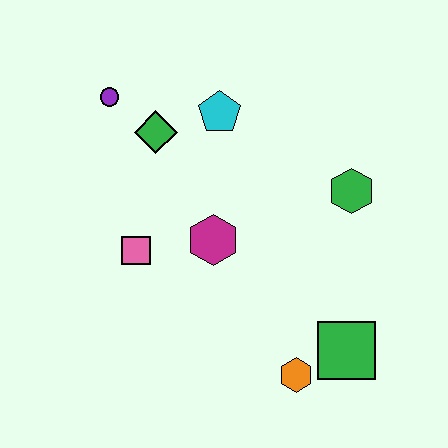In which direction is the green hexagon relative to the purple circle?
The green hexagon is to the right of the purple circle.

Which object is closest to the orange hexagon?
The green square is closest to the orange hexagon.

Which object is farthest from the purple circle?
The green square is farthest from the purple circle.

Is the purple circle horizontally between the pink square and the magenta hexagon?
No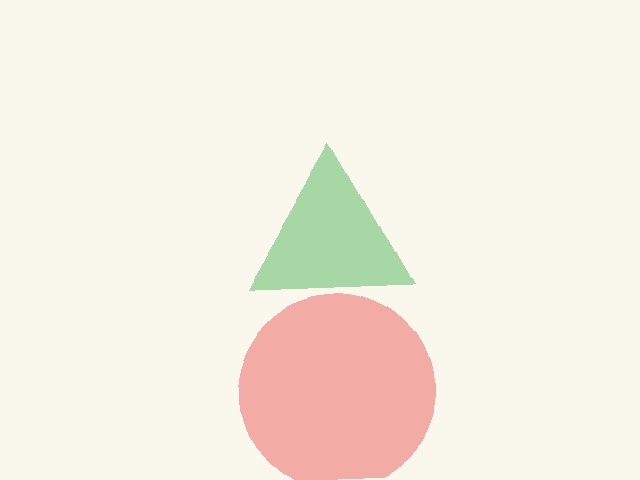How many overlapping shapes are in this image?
There are 2 overlapping shapes in the image.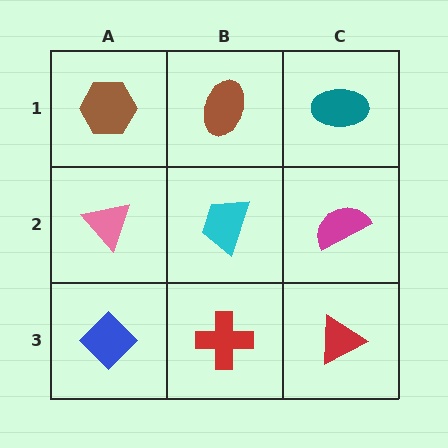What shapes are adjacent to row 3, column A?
A pink triangle (row 2, column A), a red cross (row 3, column B).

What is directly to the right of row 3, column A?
A red cross.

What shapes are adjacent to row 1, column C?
A magenta semicircle (row 2, column C), a brown ellipse (row 1, column B).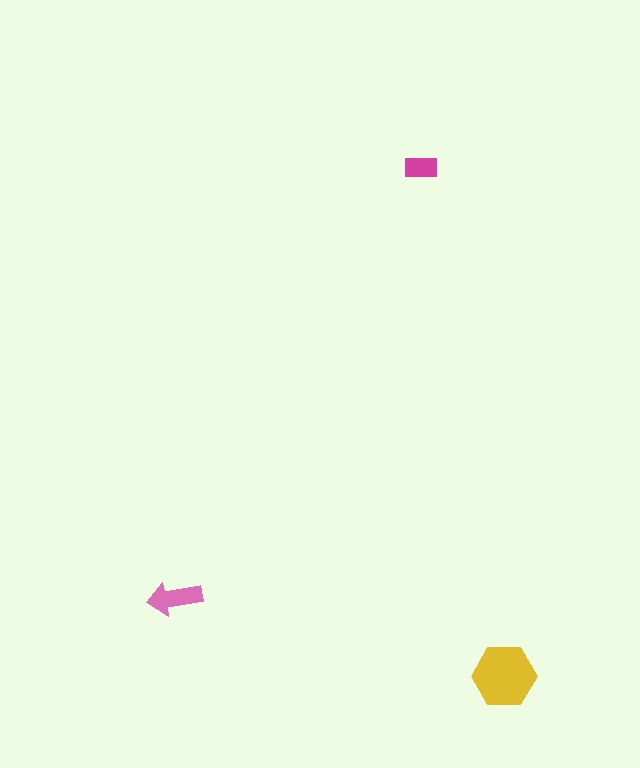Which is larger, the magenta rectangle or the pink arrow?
The pink arrow.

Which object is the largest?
The yellow hexagon.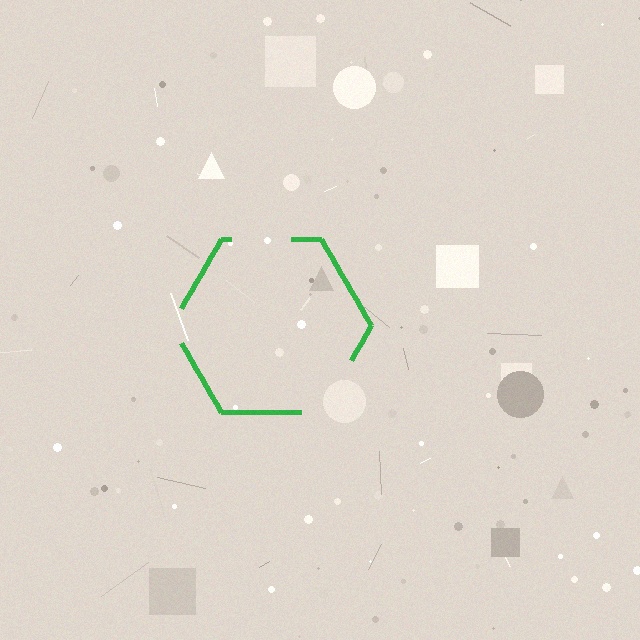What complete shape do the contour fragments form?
The contour fragments form a hexagon.